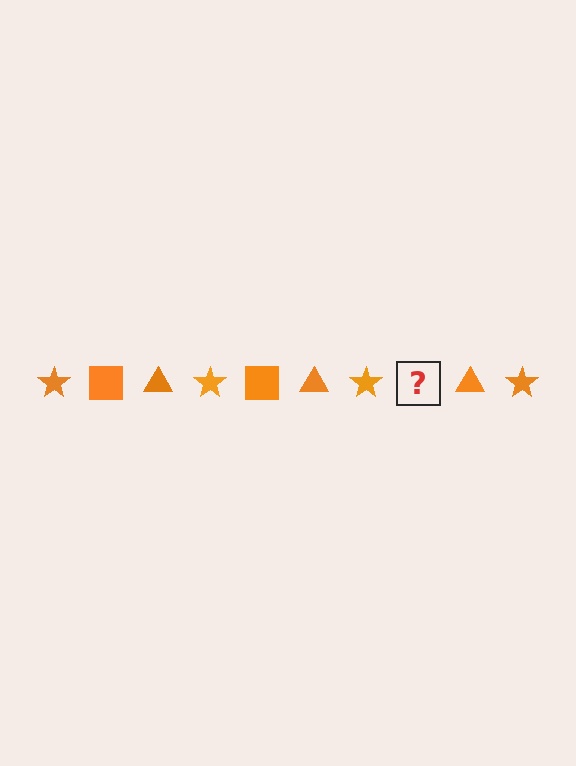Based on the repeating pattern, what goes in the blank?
The blank should be an orange square.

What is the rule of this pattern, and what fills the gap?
The rule is that the pattern cycles through star, square, triangle shapes in orange. The gap should be filled with an orange square.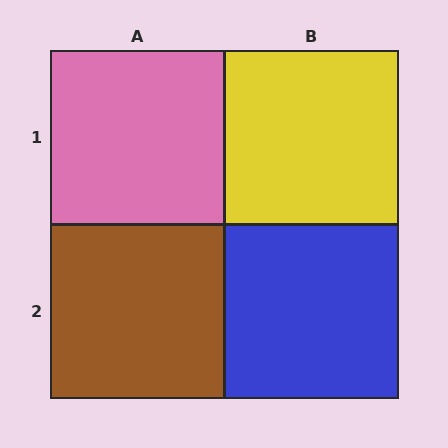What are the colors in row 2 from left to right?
Brown, blue.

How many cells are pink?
1 cell is pink.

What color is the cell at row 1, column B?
Yellow.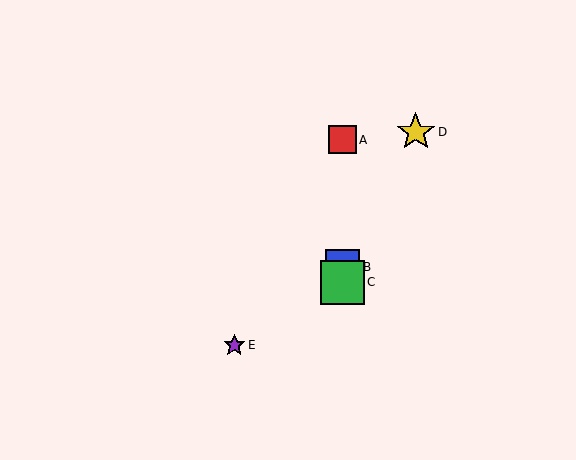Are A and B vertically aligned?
Yes, both are at x≈342.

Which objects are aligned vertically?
Objects A, B, C are aligned vertically.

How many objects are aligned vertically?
3 objects (A, B, C) are aligned vertically.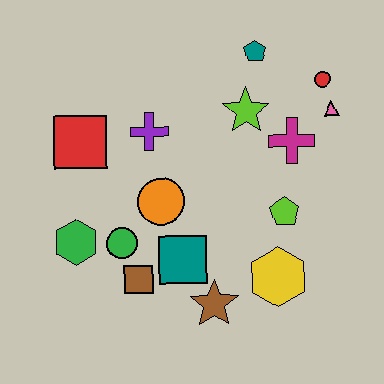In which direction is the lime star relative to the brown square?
The lime star is above the brown square.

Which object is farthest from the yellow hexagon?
The red square is farthest from the yellow hexagon.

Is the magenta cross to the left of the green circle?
No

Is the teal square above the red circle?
No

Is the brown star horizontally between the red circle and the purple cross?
Yes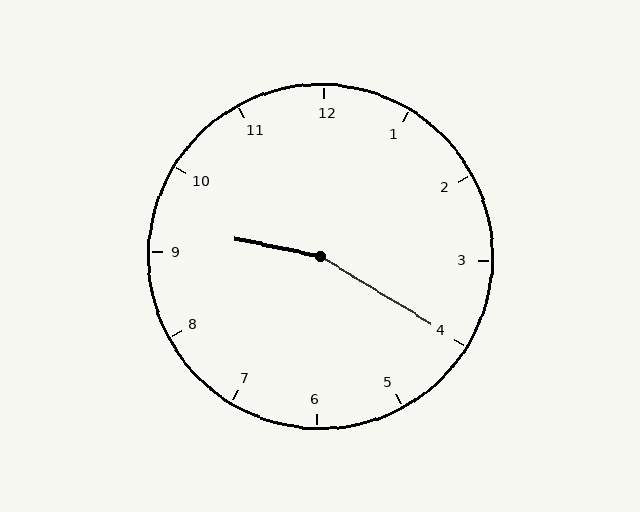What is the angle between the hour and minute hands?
Approximately 160 degrees.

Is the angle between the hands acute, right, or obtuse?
It is obtuse.